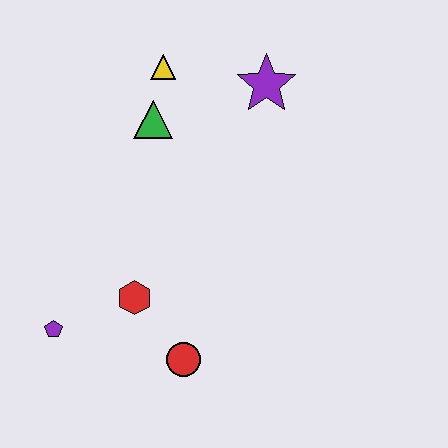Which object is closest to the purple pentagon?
The red hexagon is closest to the purple pentagon.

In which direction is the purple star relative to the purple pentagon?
The purple star is above the purple pentagon.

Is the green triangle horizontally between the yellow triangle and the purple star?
No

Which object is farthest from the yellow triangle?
The red circle is farthest from the yellow triangle.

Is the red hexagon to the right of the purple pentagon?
Yes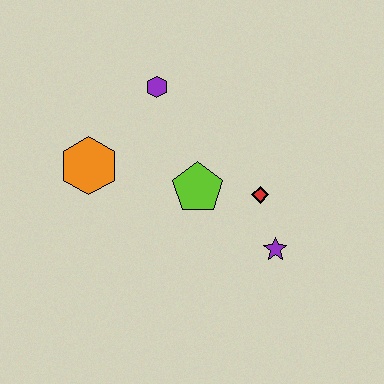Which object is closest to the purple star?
The red diamond is closest to the purple star.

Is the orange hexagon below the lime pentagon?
No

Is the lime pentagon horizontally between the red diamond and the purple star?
No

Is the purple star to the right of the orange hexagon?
Yes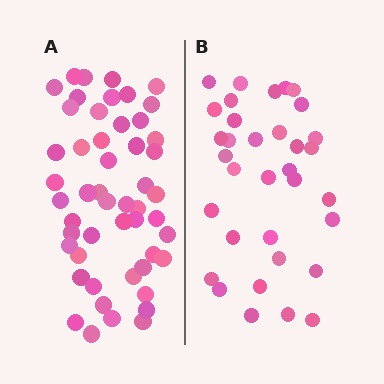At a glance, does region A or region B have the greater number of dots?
Region A (the left region) has more dots.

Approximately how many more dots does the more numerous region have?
Region A has approximately 15 more dots than region B.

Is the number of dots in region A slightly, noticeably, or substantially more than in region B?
Region A has substantially more. The ratio is roughly 1.5 to 1.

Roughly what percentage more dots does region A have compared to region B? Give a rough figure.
About 50% more.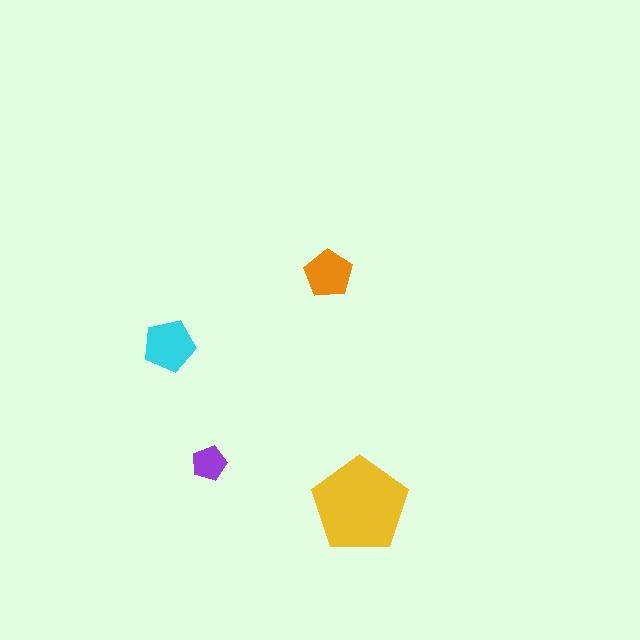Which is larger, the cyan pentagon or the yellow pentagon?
The yellow one.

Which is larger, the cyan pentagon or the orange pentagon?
The cyan one.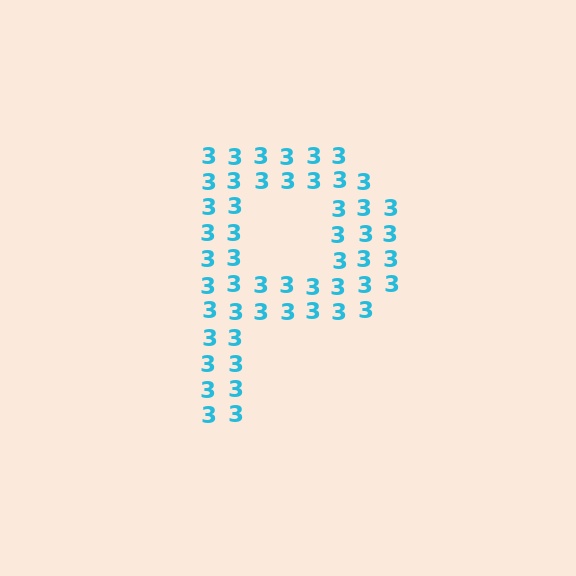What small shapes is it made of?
It is made of small digit 3's.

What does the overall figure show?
The overall figure shows the letter P.